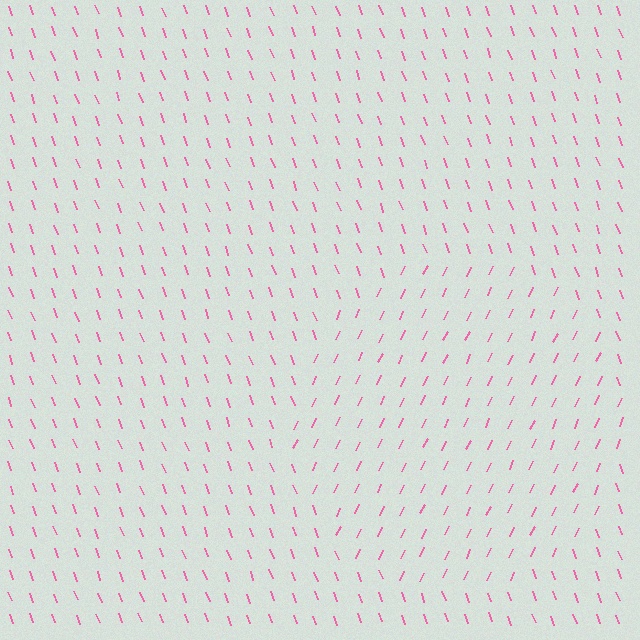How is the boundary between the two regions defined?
The boundary is defined purely by a change in line orientation (approximately 45 degrees difference). All lines are the same color and thickness.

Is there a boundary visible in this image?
Yes, there is a texture boundary formed by a change in line orientation.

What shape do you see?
I see a circle.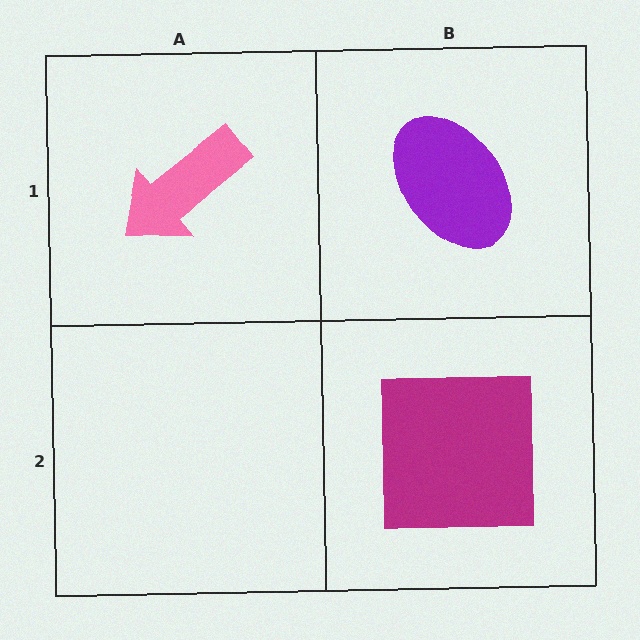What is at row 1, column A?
A pink arrow.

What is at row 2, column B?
A magenta square.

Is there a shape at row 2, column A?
No, that cell is empty.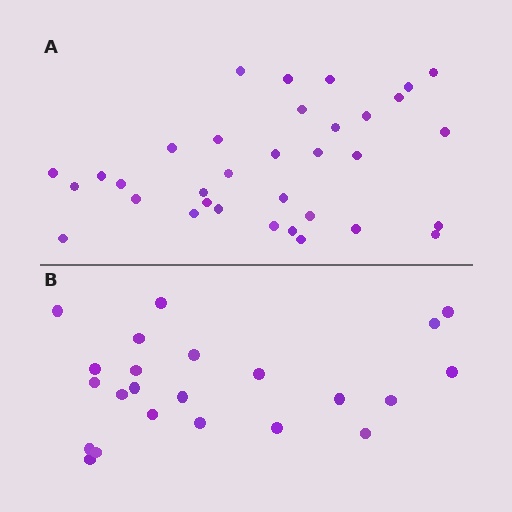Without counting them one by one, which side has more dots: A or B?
Region A (the top region) has more dots.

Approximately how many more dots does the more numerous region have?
Region A has roughly 12 or so more dots than region B.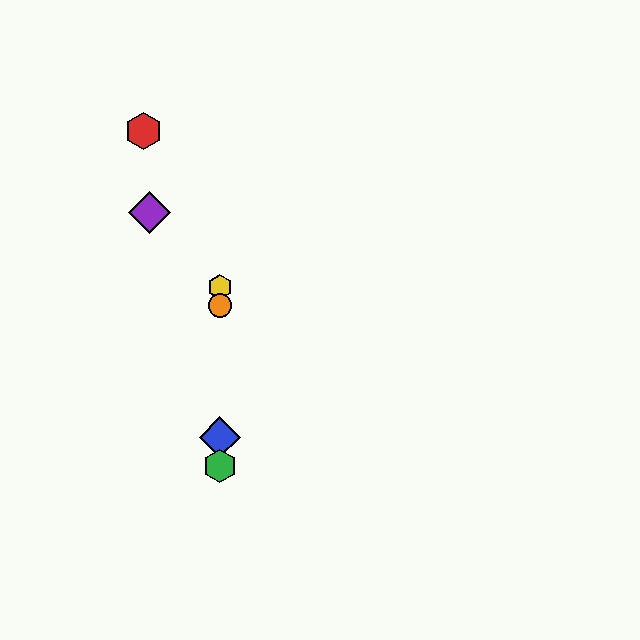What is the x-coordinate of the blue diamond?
The blue diamond is at x≈220.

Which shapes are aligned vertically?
The blue diamond, the green hexagon, the yellow hexagon, the orange circle are aligned vertically.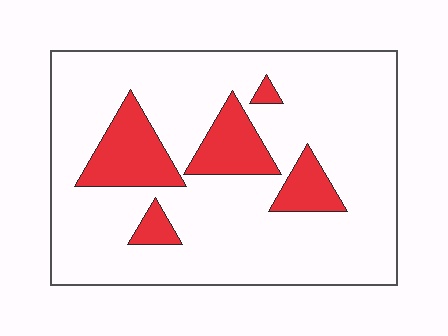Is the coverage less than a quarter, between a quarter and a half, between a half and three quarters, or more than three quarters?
Less than a quarter.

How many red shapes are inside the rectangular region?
5.